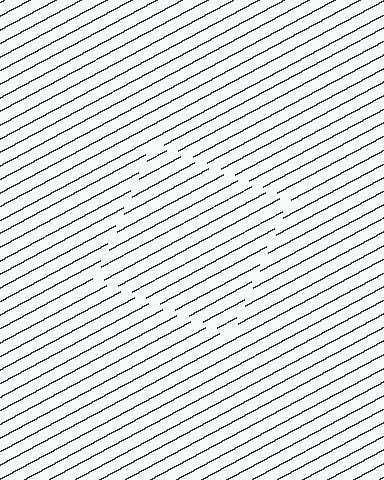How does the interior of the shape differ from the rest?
The interior of the shape contains the same grating, shifted by half a period — the contour is defined by the phase discontinuity where line-ends from the inner and outer gratings abut.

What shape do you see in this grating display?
An illusory square. The interior of the shape contains the same grating, shifted by half a period — the contour is defined by the phase discontinuity where line-ends from the inner and outer gratings abut.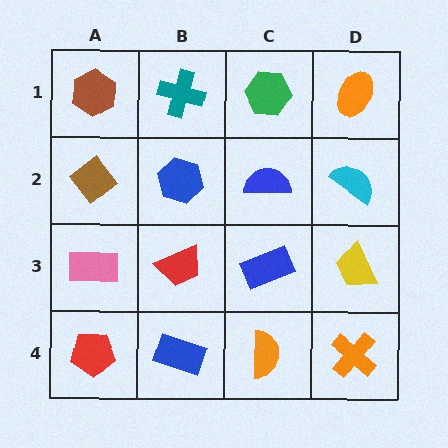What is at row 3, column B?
A red trapezoid.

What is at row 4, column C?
An orange semicircle.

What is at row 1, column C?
A green hexagon.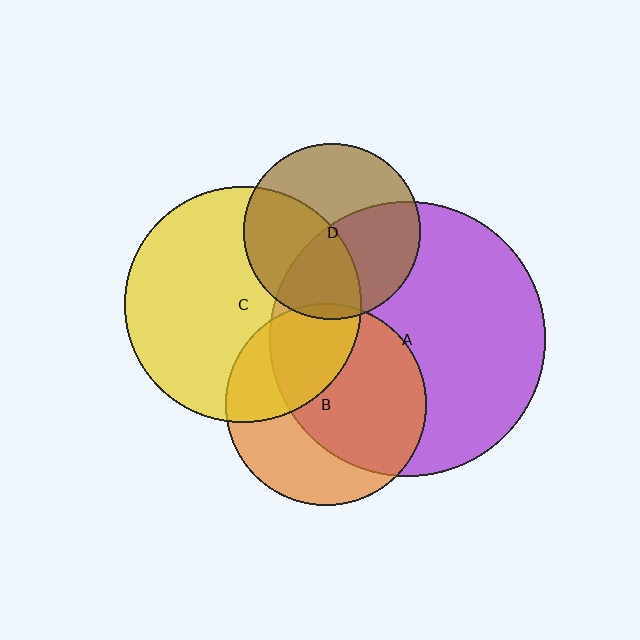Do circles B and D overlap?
Yes.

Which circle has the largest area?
Circle A (purple).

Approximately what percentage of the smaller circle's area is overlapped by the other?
Approximately 5%.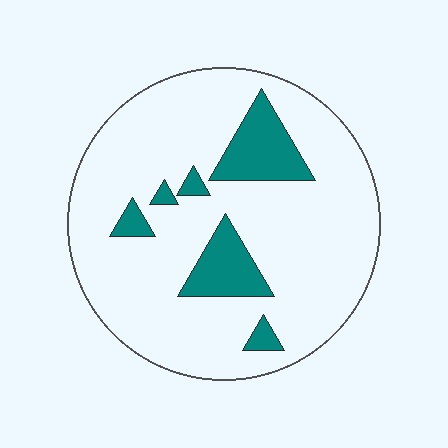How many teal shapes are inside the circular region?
6.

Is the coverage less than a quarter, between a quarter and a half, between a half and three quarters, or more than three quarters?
Less than a quarter.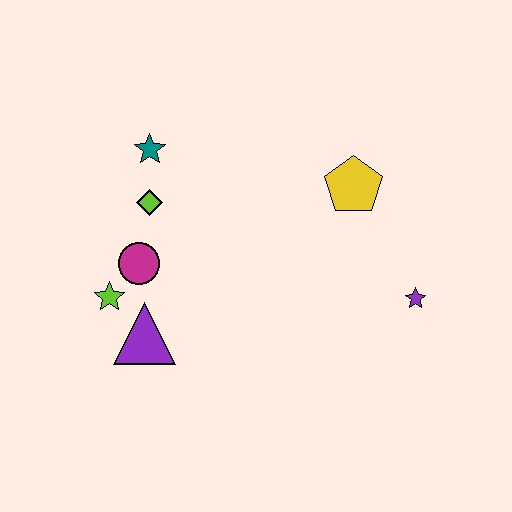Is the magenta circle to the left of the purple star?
Yes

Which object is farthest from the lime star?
The purple star is farthest from the lime star.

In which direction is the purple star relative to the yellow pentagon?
The purple star is below the yellow pentagon.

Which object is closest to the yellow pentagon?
The purple star is closest to the yellow pentagon.